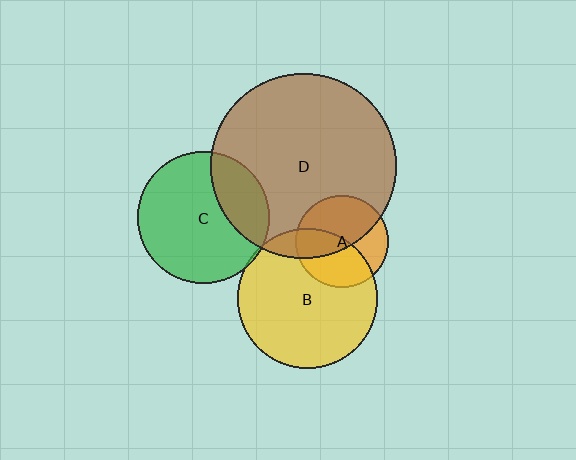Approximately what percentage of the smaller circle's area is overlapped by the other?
Approximately 10%.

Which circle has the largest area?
Circle D (brown).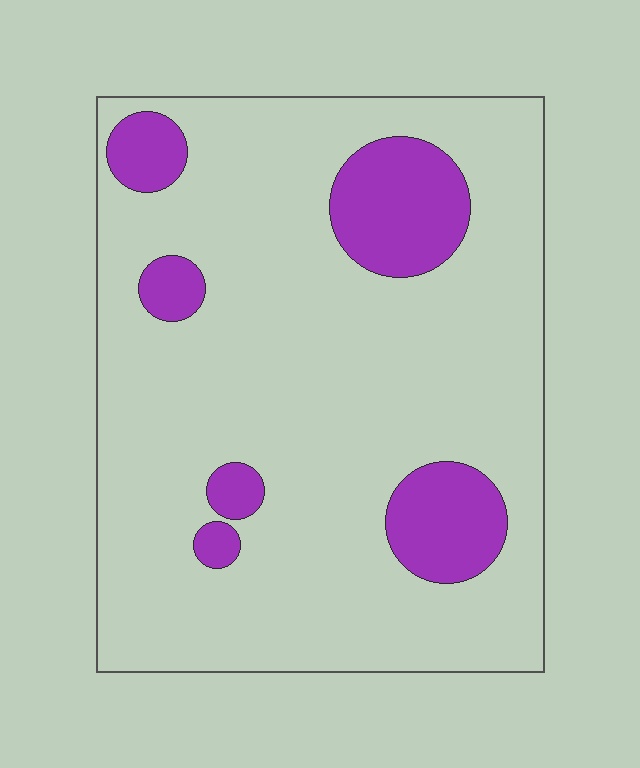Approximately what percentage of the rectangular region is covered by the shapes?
Approximately 15%.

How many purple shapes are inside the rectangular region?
6.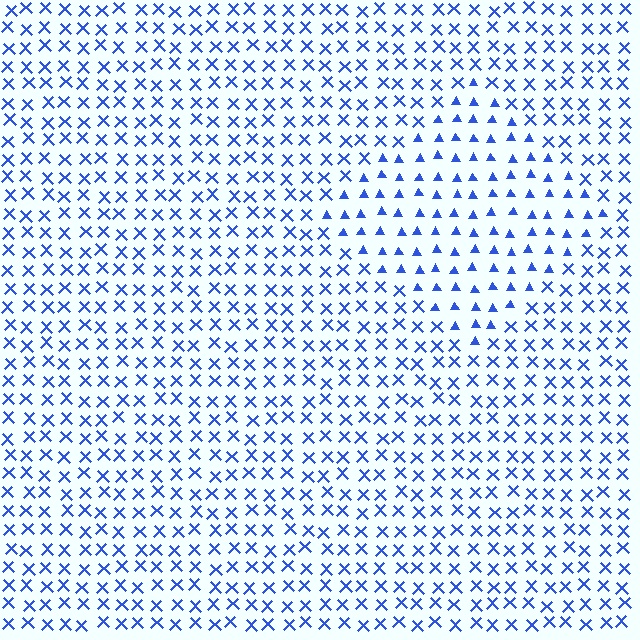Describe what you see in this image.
The image is filled with small blue elements arranged in a uniform grid. A diamond-shaped region contains triangles, while the surrounding area contains X marks. The boundary is defined purely by the change in element shape.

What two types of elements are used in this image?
The image uses triangles inside the diamond region and X marks outside it.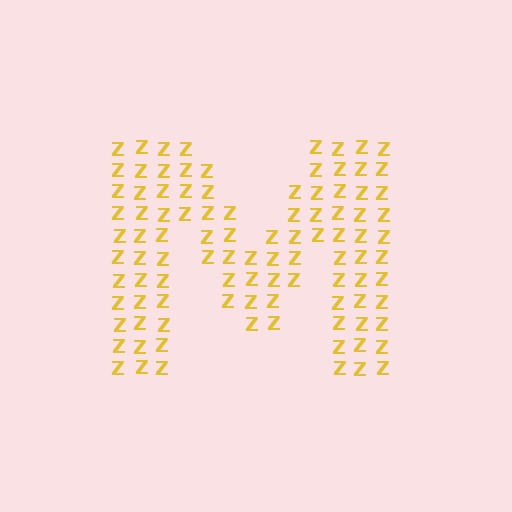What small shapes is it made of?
It is made of small letter Z's.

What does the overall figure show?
The overall figure shows the letter M.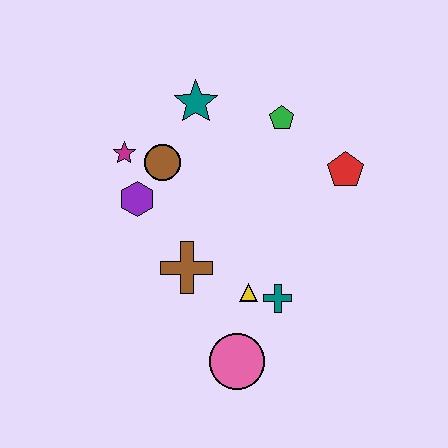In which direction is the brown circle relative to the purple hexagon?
The brown circle is above the purple hexagon.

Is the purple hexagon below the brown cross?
No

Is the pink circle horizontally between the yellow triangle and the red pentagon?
No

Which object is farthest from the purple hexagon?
The red pentagon is farthest from the purple hexagon.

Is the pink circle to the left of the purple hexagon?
No